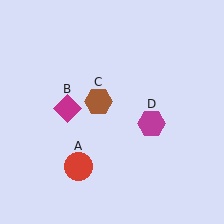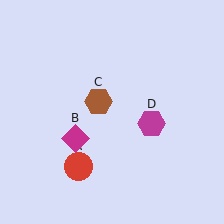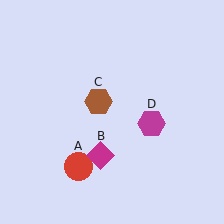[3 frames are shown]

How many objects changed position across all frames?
1 object changed position: magenta diamond (object B).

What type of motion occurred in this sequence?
The magenta diamond (object B) rotated counterclockwise around the center of the scene.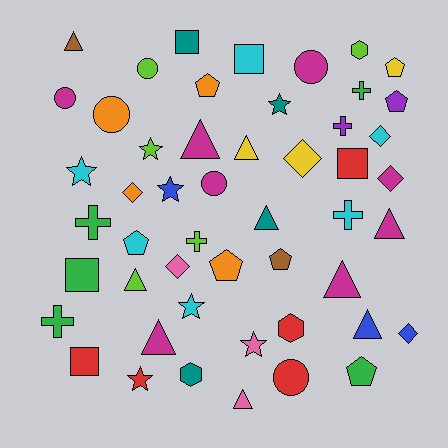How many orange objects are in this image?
There are 4 orange objects.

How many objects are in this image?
There are 50 objects.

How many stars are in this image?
There are 7 stars.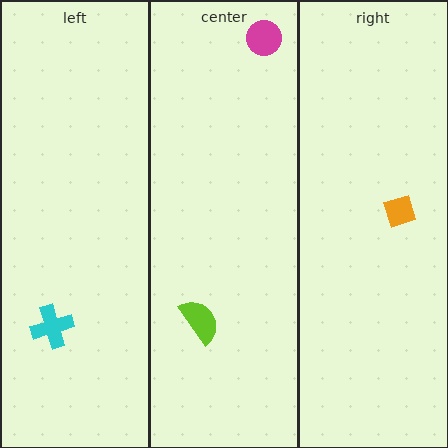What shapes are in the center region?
The magenta circle, the lime semicircle.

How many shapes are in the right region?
1.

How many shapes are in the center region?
2.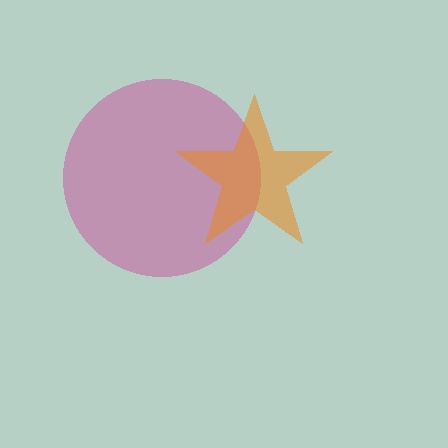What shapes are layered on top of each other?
The layered shapes are: a magenta circle, an orange star.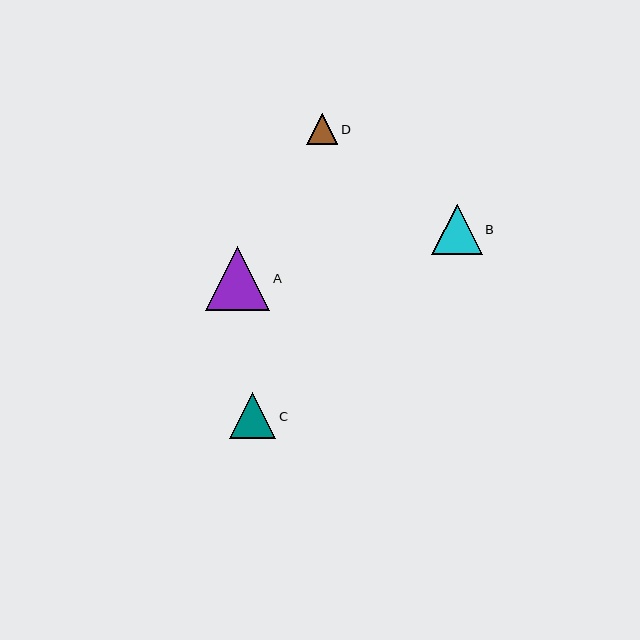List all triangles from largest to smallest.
From largest to smallest: A, B, C, D.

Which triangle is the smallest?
Triangle D is the smallest with a size of approximately 32 pixels.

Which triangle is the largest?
Triangle A is the largest with a size of approximately 64 pixels.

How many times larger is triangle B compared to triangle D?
Triangle B is approximately 1.6 times the size of triangle D.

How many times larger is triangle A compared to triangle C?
Triangle A is approximately 1.4 times the size of triangle C.